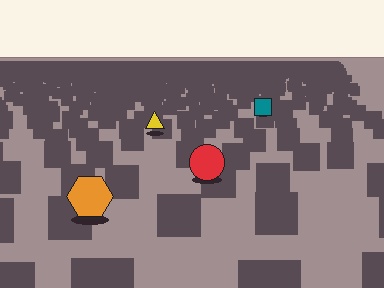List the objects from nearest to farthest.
From nearest to farthest: the orange hexagon, the red circle, the yellow triangle, the teal square.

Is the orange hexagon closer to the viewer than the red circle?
Yes. The orange hexagon is closer — you can tell from the texture gradient: the ground texture is coarser near it.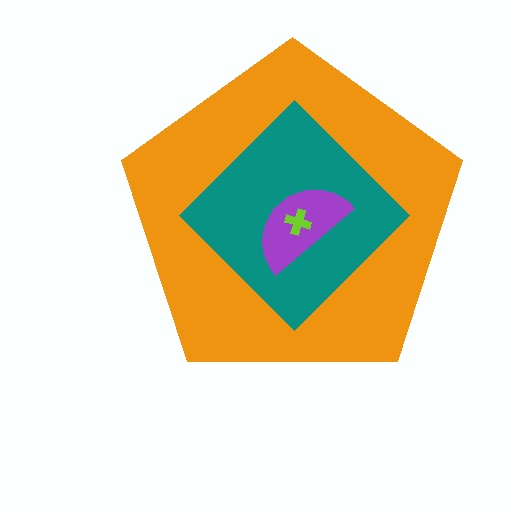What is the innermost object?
The lime cross.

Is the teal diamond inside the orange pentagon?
Yes.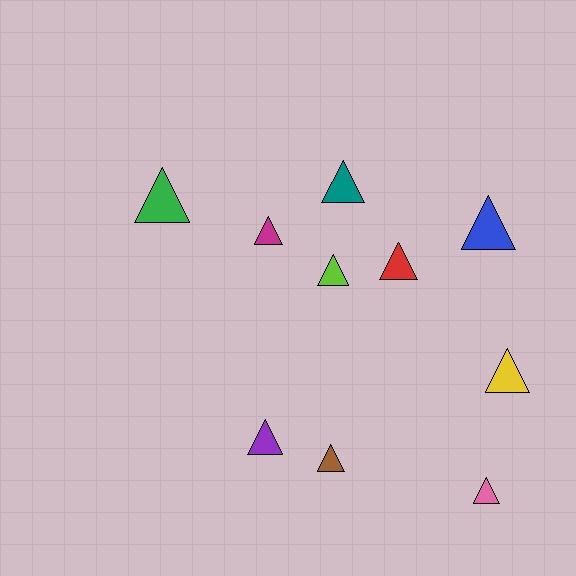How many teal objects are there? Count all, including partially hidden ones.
There is 1 teal object.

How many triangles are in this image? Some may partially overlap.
There are 10 triangles.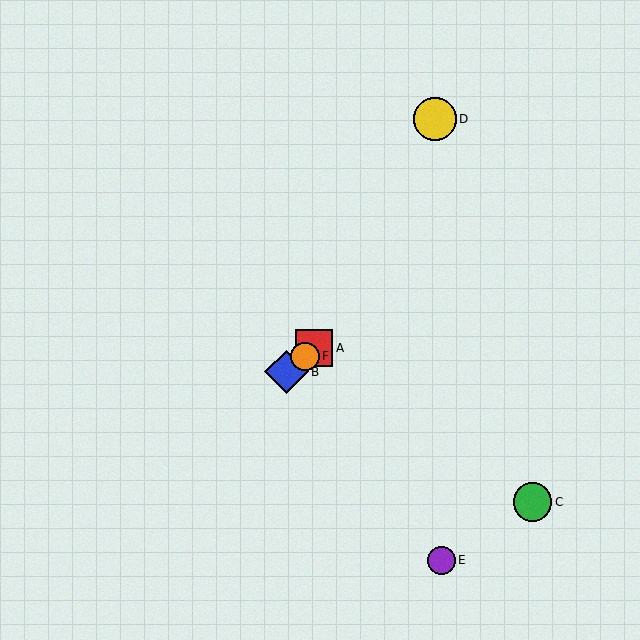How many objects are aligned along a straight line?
3 objects (A, B, F) are aligned along a straight line.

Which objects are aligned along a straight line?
Objects A, B, F are aligned along a straight line.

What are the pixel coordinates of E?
Object E is at (441, 560).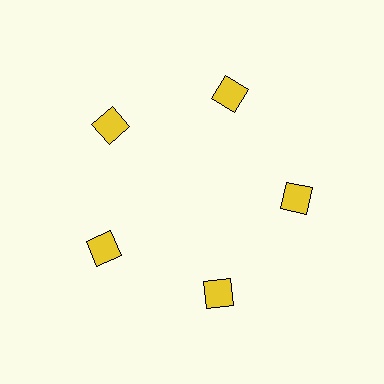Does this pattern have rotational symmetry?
Yes, this pattern has 5-fold rotational symmetry. It looks the same after rotating 72 degrees around the center.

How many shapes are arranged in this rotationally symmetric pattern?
There are 5 shapes, arranged in 5 groups of 1.